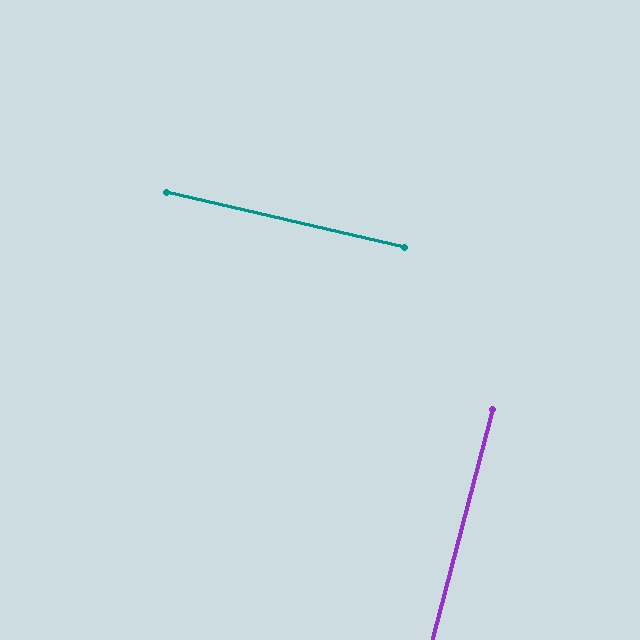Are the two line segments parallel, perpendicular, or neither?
Perpendicular — they meet at approximately 88°.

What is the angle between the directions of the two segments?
Approximately 88 degrees.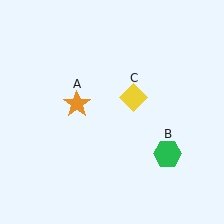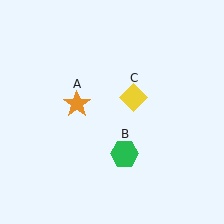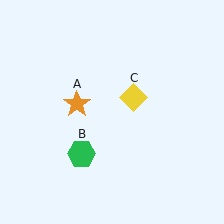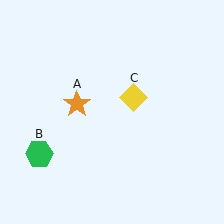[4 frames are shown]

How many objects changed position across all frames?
1 object changed position: green hexagon (object B).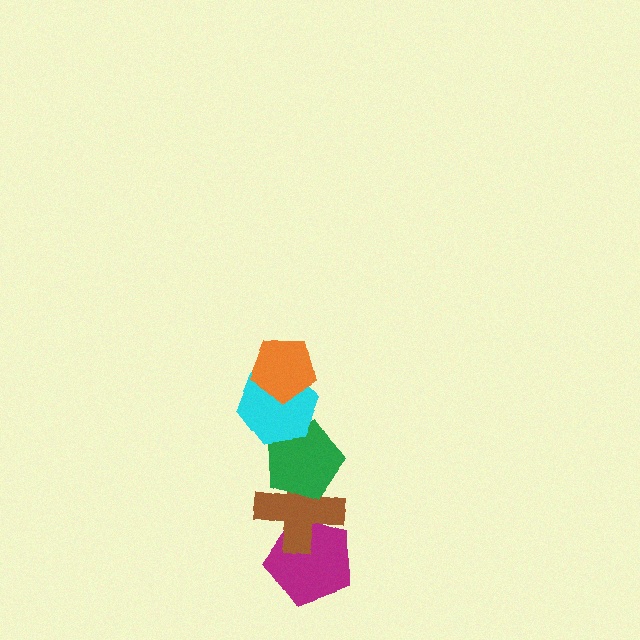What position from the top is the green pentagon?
The green pentagon is 3rd from the top.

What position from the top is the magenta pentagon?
The magenta pentagon is 5th from the top.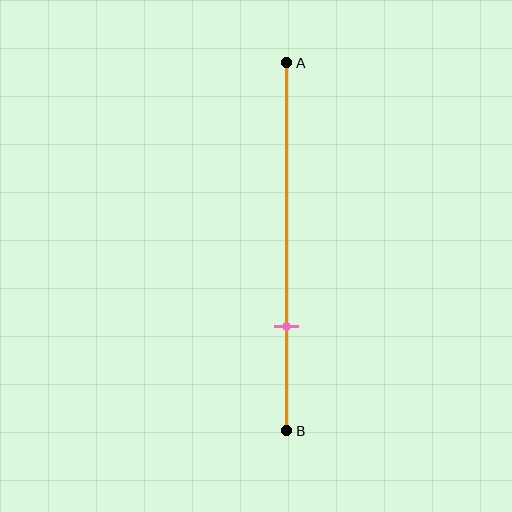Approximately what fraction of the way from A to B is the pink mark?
The pink mark is approximately 70% of the way from A to B.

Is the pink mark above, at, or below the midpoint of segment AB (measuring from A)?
The pink mark is below the midpoint of segment AB.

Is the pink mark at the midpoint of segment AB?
No, the mark is at about 70% from A, not at the 50% midpoint.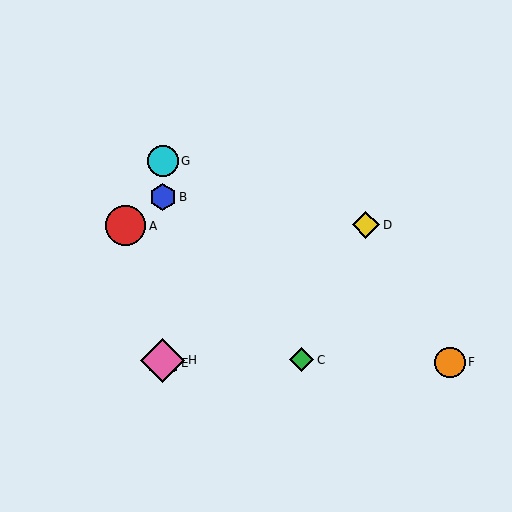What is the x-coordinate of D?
Object D is at x≈366.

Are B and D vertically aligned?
No, B is at x≈163 and D is at x≈366.